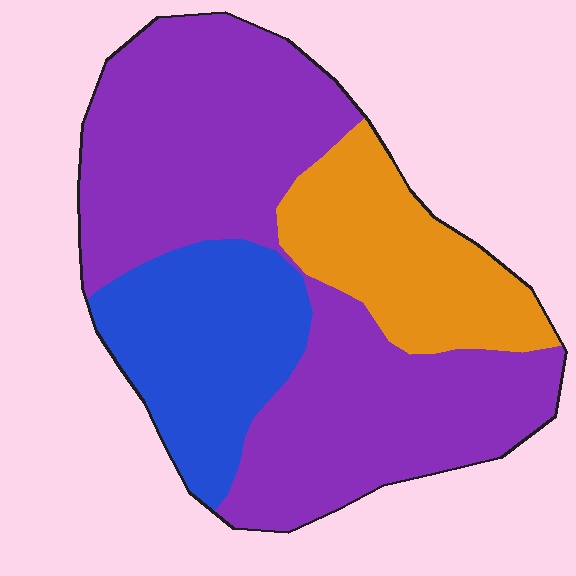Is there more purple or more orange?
Purple.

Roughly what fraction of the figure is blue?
Blue takes up about one fifth (1/5) of the figure.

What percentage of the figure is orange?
Orange takes up about one fifth (1/5) of the figure.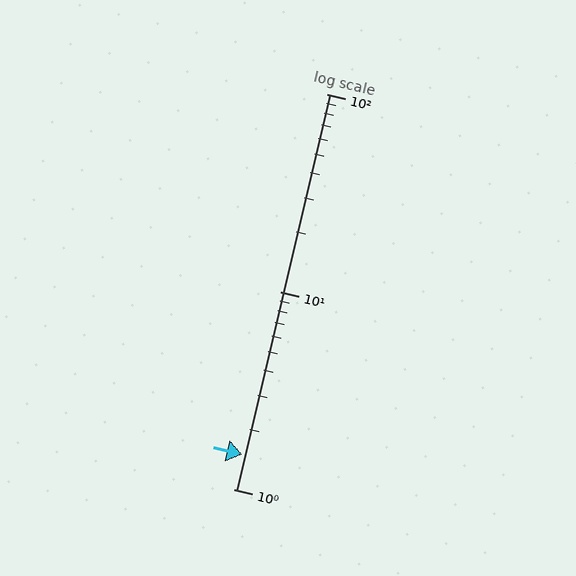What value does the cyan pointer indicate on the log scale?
The pointer indicates approximately 1.5.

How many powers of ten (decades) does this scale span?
The scale spans 2 decades, from 1 to 100.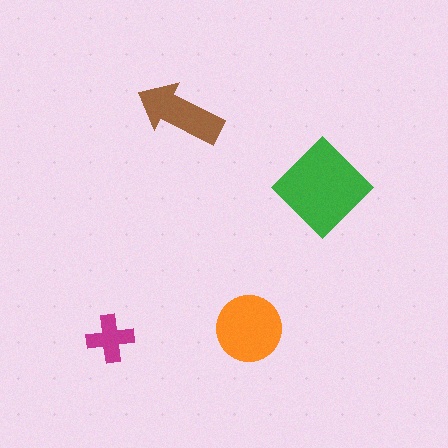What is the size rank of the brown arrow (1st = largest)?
3rd.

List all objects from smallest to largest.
The magenta cross, the brown arrow, the orange circle, the green diamond.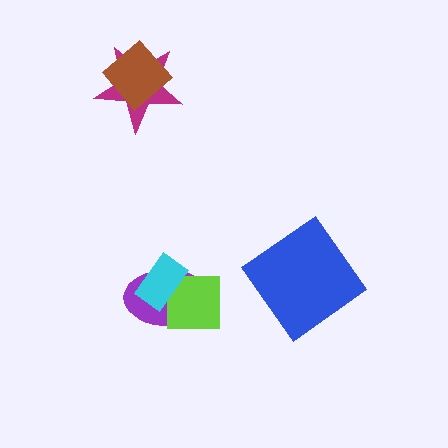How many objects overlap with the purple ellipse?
2 objects overlap with the purple ellipse.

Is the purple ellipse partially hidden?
Yes, it is partially covered by another shape.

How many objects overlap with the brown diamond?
1 object overlaps with the brown diamond.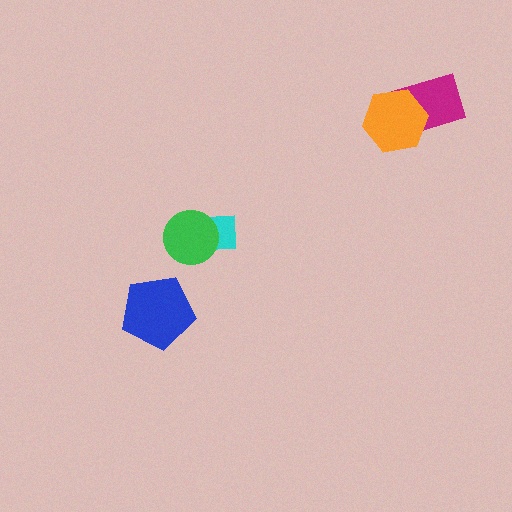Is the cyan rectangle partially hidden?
Yes, it is partially covered by another shape.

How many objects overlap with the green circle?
1 object overlaps with the green circle.